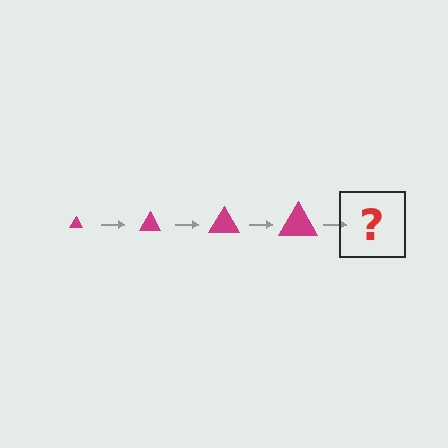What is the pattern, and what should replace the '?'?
The pattern is that the triangle gets progressively larger each step. The '?' should be a magenta triangle, larger than the previous one.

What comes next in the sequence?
The next element should be a magenta triangle, larger than the previous one.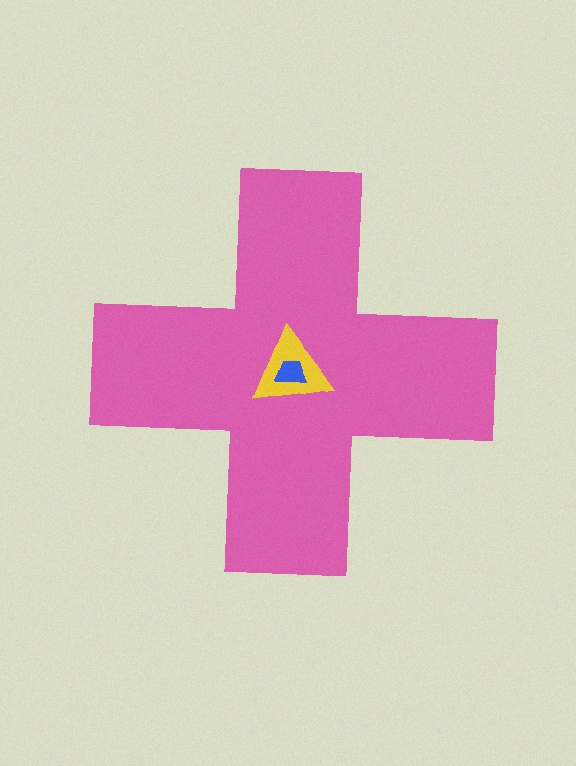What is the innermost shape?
The blue trapezoid.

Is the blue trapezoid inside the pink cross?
Yes.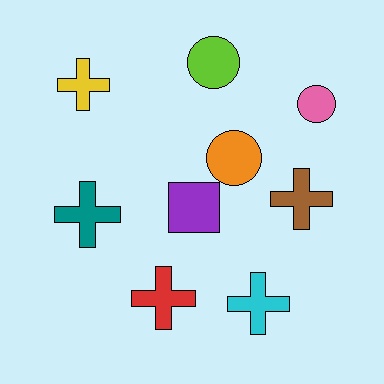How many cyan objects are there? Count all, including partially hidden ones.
There is 1 cyan object.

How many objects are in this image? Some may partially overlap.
There are 9 objects.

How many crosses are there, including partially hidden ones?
There are 5 crosses.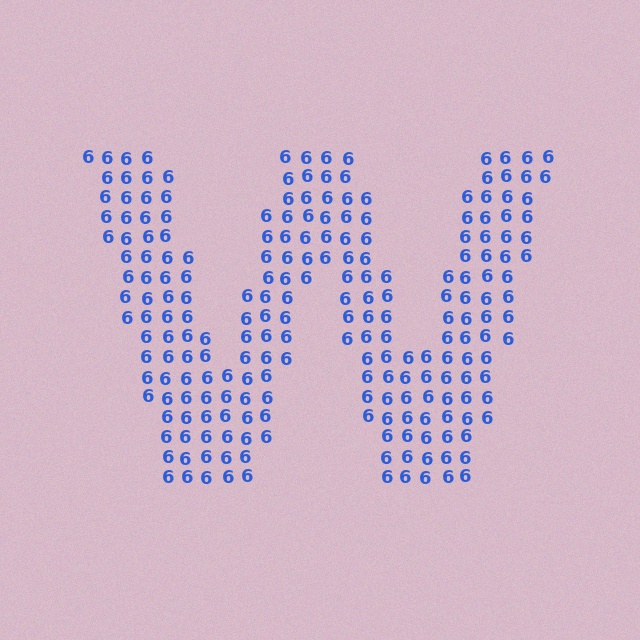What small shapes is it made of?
It is made of small digit 6's.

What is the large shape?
The large shape is the letter W.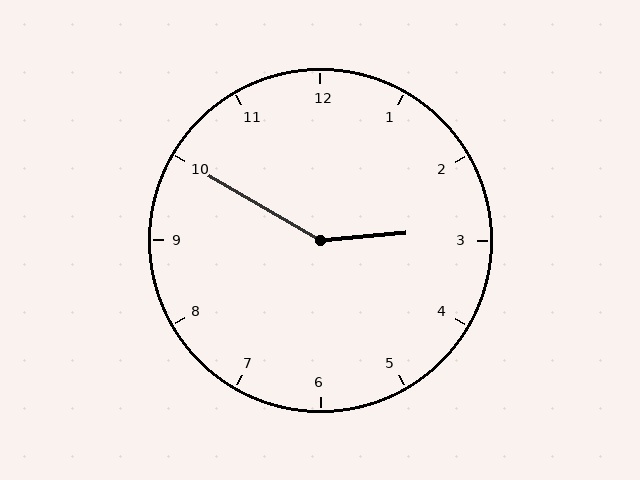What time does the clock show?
2:50.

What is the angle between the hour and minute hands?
Approximately 145 degrees.